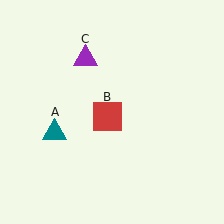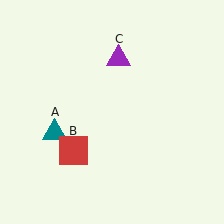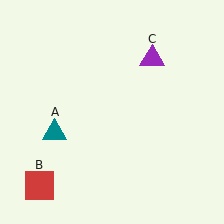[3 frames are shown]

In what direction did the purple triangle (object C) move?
The purple triangle (object C) moved right.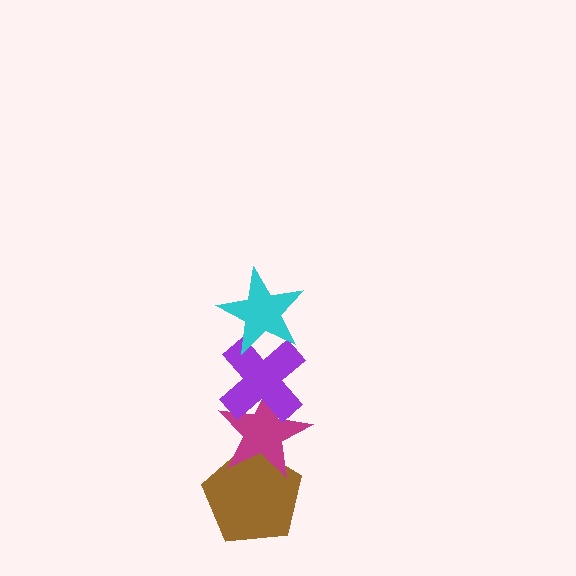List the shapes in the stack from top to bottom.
From top to bottom: the cyan star, the purple cross, the magenta star, the brown pentagon.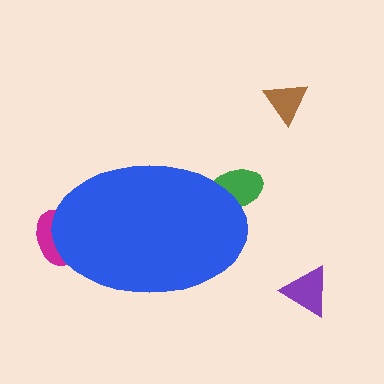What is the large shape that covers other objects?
A blue ellipse.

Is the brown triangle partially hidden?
No, the brown triangle is fully visible.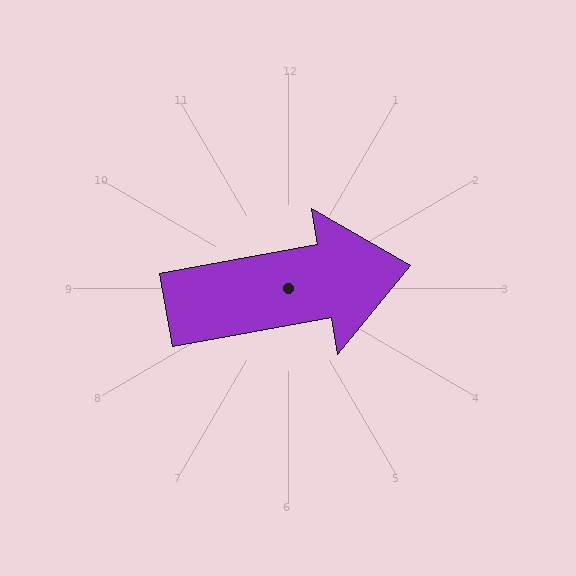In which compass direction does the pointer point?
East.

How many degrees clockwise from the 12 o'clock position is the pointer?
Approximately 80 degrees.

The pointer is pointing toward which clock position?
Roughly 3 o'clock.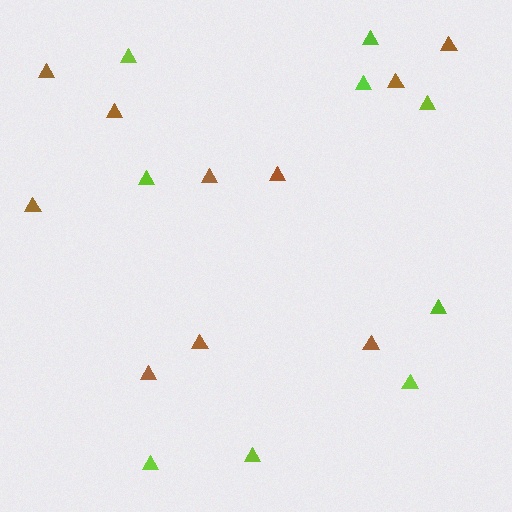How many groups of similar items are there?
There are 2 groups: one group of brown triangles (10) and one group of lime triangles (9).